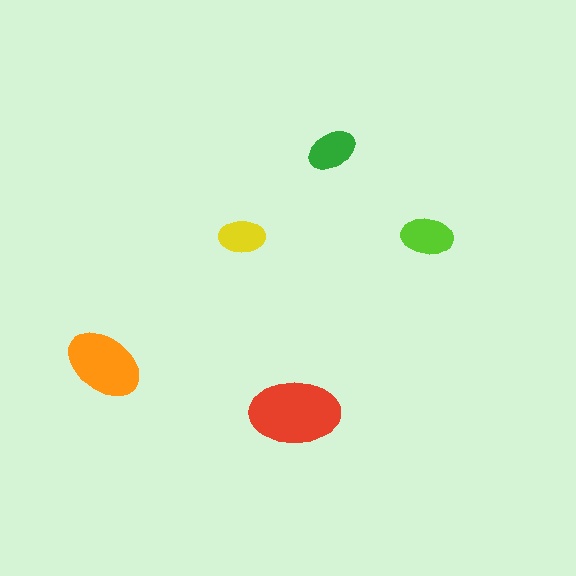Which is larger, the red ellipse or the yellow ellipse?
The red one.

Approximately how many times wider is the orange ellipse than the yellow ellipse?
About 1.5 times wider.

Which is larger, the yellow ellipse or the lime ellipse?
The lime one.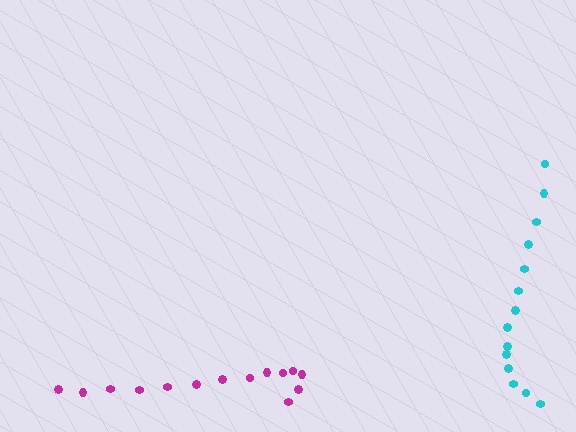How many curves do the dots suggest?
There are 2 distinct paths.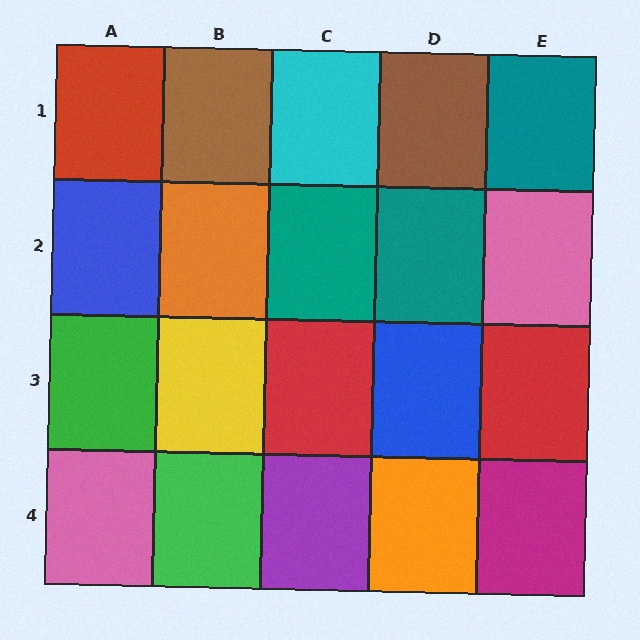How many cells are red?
3 cells are red.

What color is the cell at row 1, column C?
Cyan.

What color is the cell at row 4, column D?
Orange.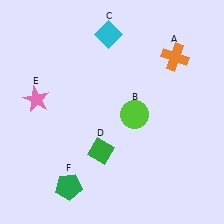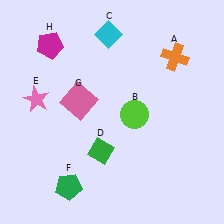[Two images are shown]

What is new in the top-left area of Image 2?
A magenta pentagon (H) was added in the top-left area of Image 2.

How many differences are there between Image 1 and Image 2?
There are 2 differences between the two images.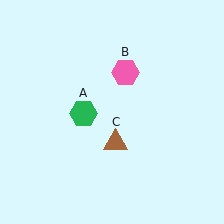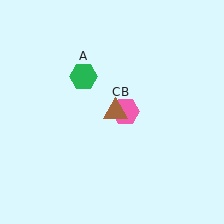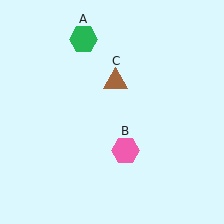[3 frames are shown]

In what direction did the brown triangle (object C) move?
The brown triangle (object C) moved up.